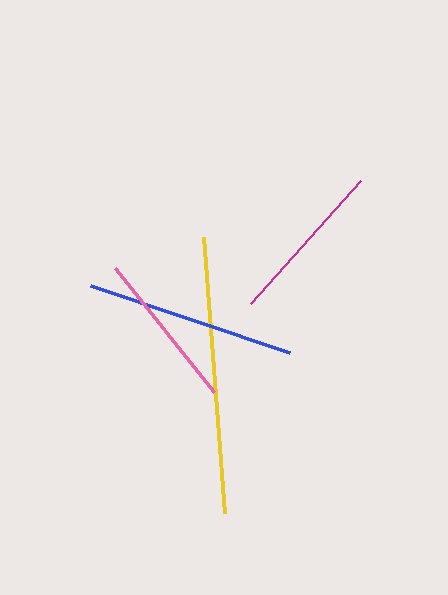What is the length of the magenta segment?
The magenta segment is approximately 165 pixels long.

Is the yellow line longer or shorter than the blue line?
The yellow line is longer than the blue line.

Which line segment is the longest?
The yellow line is the longest at approximately 277 pixels.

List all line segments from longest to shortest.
From longest to shortest: yellow, blue, magenta, pink.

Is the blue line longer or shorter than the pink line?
The blue line is longer than the pink line.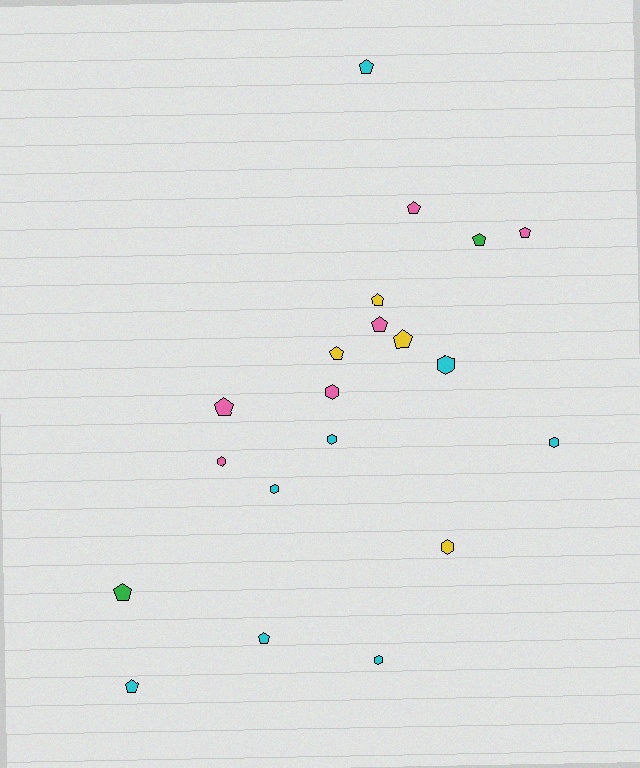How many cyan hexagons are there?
There are 5 cyan hexagons.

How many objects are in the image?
There are 20 objects.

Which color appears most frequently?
Cyan, with 8 objects.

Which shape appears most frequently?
Pentagon, with 12 objects.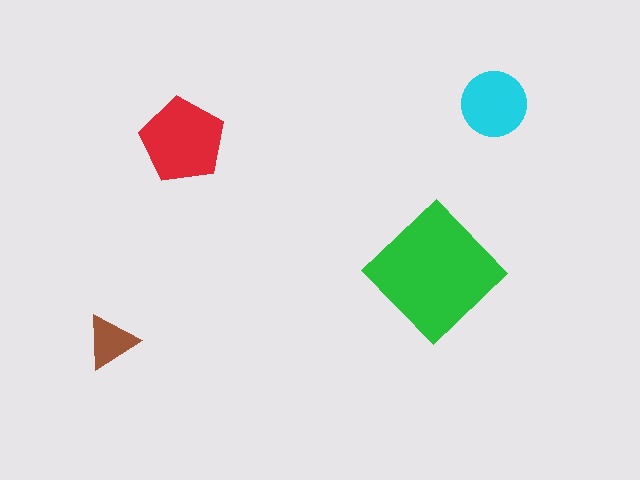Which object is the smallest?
The brown triangle.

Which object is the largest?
The green diamond.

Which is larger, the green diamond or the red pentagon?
The green diamond.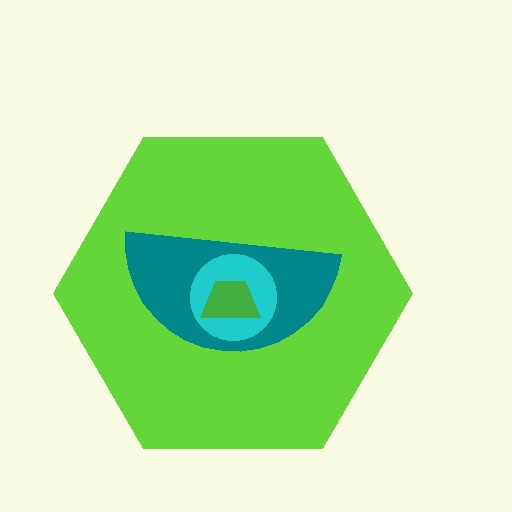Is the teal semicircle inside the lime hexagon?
Yes.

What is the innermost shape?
The green trapezoid.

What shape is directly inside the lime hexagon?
The teal semicircle.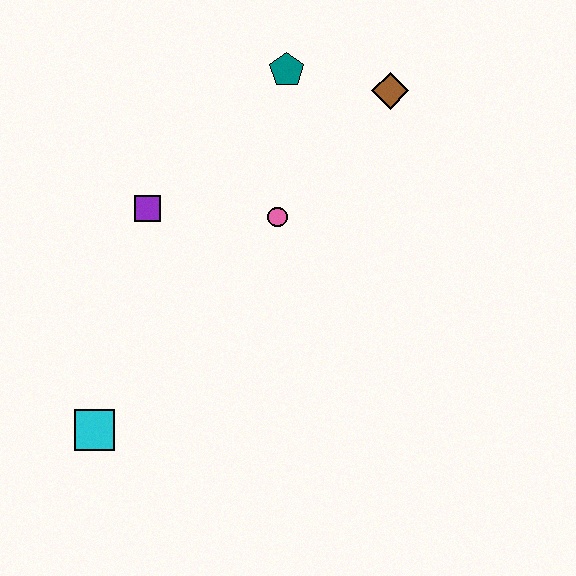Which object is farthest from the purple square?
The brown diamond is farthest from the purple square.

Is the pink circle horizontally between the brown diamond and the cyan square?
Yes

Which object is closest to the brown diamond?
The teal pentagon is closest to the brown diamond.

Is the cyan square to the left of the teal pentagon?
Yes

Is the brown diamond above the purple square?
Yes